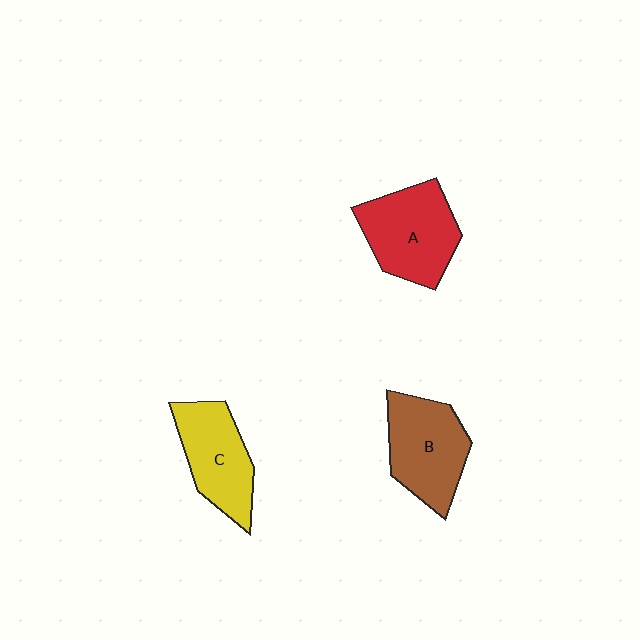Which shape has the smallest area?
Shape C (yellow).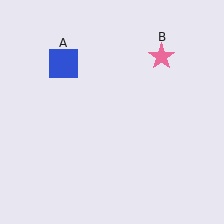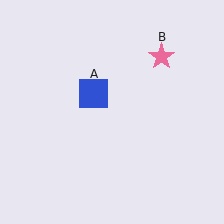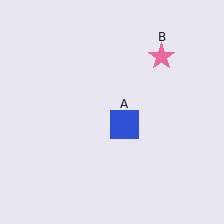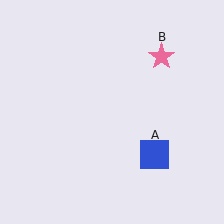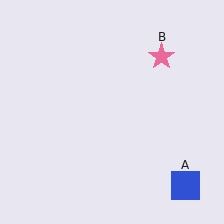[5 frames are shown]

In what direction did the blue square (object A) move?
The blue square (object A) moved down and to the right.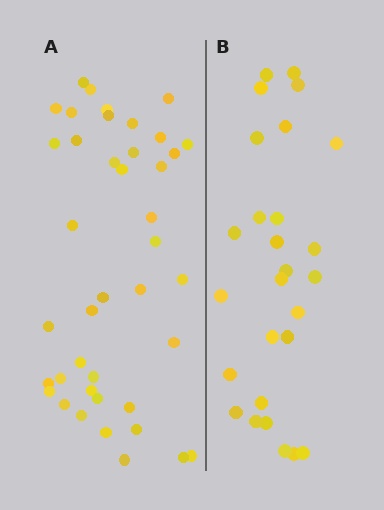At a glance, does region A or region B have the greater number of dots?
Region A (the left region) has more dots.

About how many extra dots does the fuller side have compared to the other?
Region A has approximately 15 more dots than region B.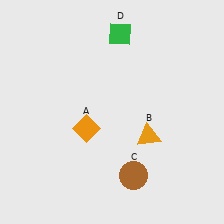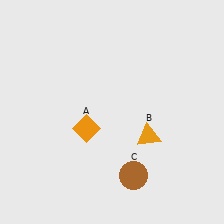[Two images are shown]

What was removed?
The green diamond (D) was removed in Image 2.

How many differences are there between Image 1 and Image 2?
There is 1 difference between the two images.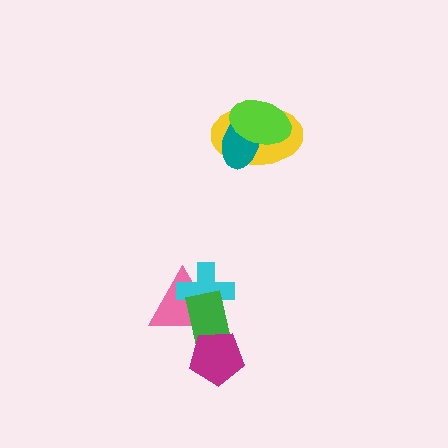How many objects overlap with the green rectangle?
3 objects overlap with the green rectangle.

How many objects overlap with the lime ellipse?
2 objects overlap with the lime ellipse.